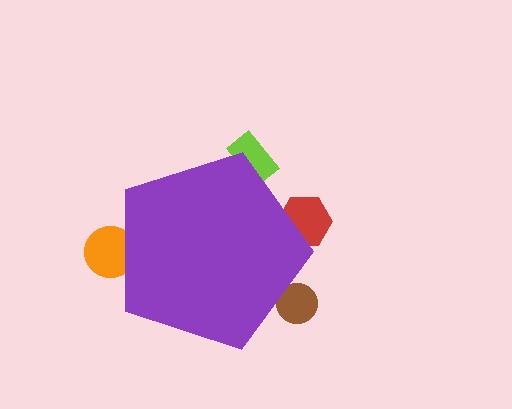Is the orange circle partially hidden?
Yes, the orange circle is partially hidden behind the purple pentagon.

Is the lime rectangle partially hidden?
Yes, the lime rectangle is partially hidden behind the purple pentagon.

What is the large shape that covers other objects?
A purple pentagon.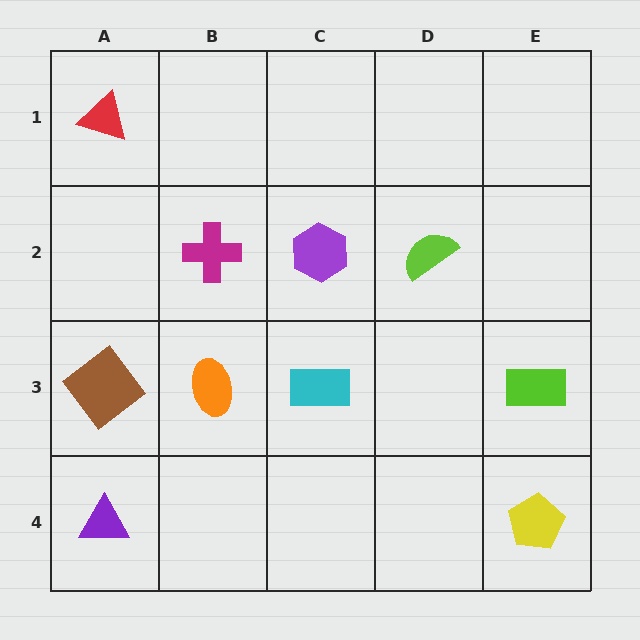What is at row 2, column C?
A purple hexagon.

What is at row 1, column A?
A red triangle.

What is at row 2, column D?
A lime semicircle.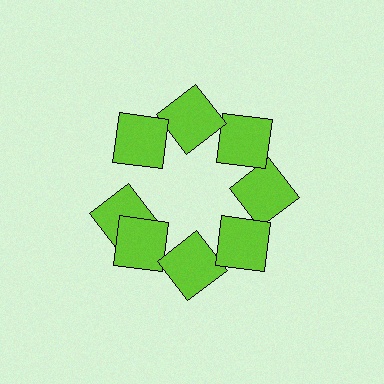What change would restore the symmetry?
The symmetry would be restored by rotating it back into even spacing with its neighbors so that all 8 squares sit at equal angles and equal distance from the center.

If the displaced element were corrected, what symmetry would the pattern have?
It would have 8-fold rotational symmetry — the pattern would map onto itself every 45 degrees.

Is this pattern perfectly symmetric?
No. The 8 lime squares are arranged in a ring, but one element near the 9 o'clock position is rotated out of alignment along the ring, breaking the 8-fold rotational symmetry.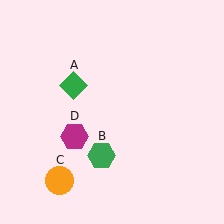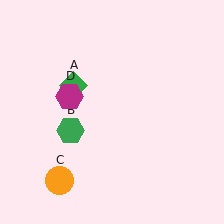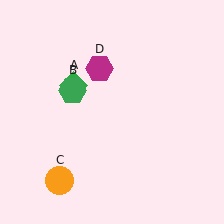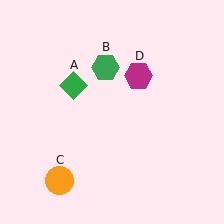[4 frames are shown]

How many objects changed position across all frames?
2 objects changed position: green hexagon (object B), magenta hexagon (object D).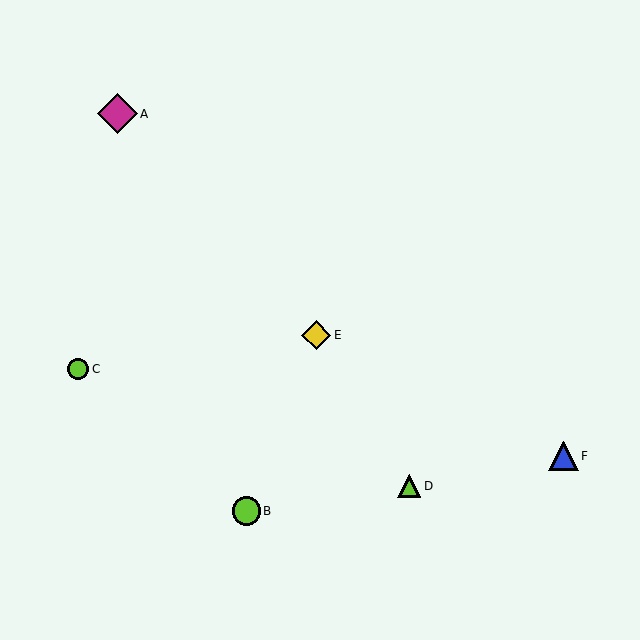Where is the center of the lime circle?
The center of the lime circle is at (78, 369).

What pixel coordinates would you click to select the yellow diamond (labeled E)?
Click at (316, 335) to select the yellow diamond E.